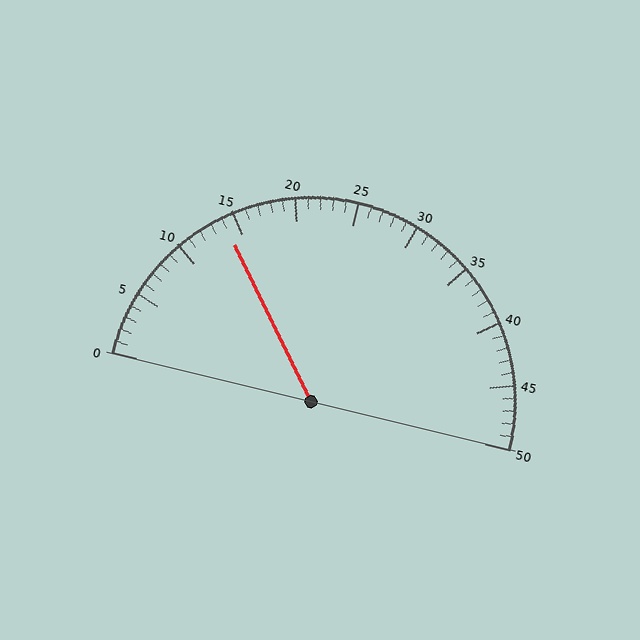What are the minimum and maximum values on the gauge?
The gauge ranges from 0 to 50.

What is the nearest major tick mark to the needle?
The nearest major tick mark is 15.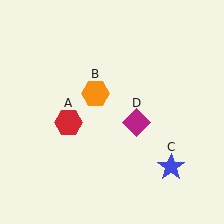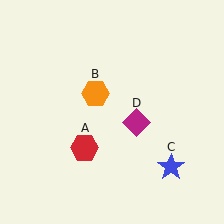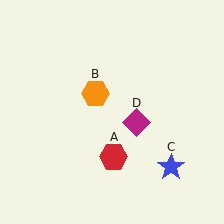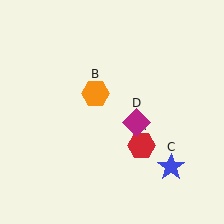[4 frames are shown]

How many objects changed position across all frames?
1 object changed position: red hexagon (object A).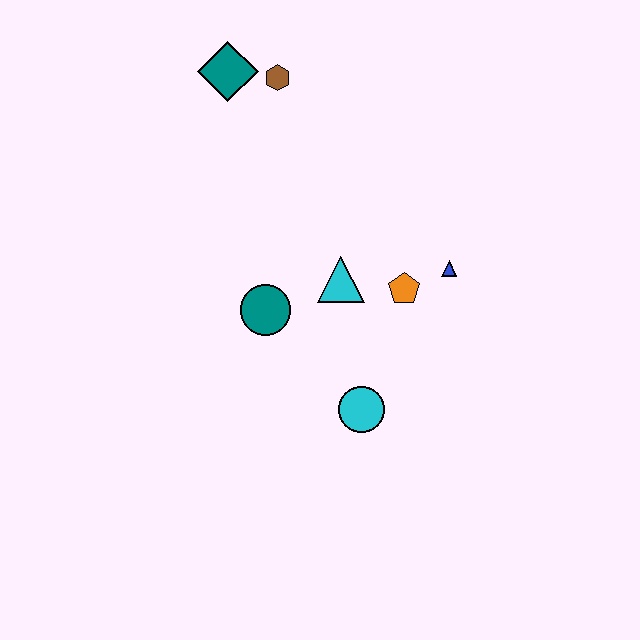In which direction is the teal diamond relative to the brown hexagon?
The teal diamond is to the left of the brown hexagon.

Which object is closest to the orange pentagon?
The blue triangle is closest to the orange pentagon.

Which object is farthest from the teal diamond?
The cyan circle is farthest from the teal diamond.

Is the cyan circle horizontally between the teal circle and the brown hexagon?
No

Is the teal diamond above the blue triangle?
Yes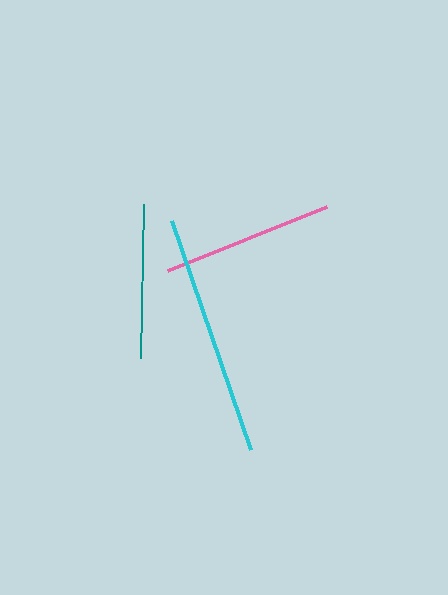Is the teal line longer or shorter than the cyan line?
The cyan line is longer than the teal line.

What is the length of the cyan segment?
The cyan segment is approximately 242 pixels long.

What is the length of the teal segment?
The teal segment is approximately 154 pixels long.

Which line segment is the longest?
The cyan line is the longest at approximately 242 pixels.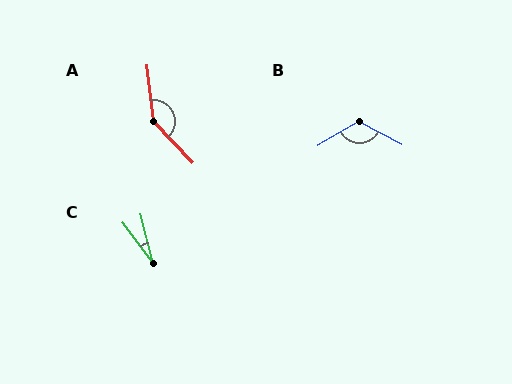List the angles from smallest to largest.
C (23°), B (121°), A (143°).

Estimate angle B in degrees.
Approximately 121 degrees.